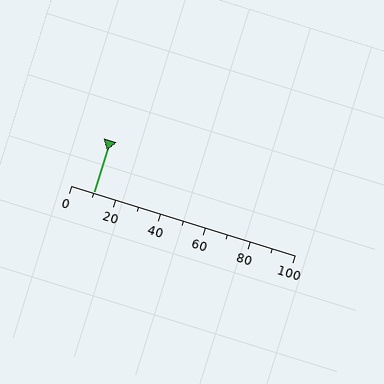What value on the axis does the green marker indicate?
The marker indicates approximately 10.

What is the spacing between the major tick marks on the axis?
The major ticks are spaced 20 apart.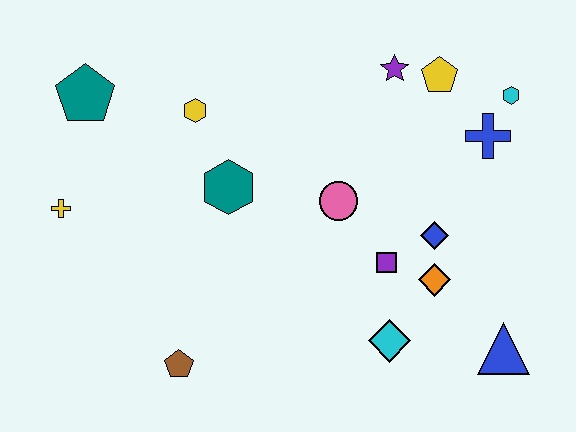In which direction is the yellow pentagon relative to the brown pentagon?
The yellow pentagon is above the brown pentagon.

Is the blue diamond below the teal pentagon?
Yes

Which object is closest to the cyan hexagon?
The blue cross is closest to the cyan hexagon.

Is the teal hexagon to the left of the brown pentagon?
No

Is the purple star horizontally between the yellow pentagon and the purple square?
Yes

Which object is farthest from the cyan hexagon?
The yellow cross is farthest from the cyan hexagon.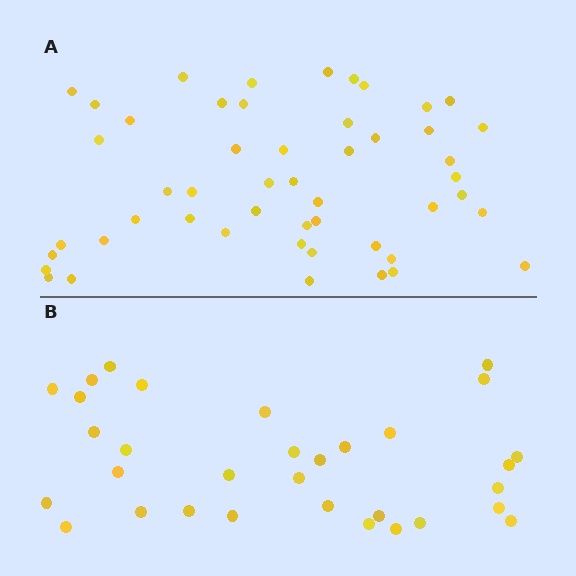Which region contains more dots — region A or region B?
Region A (the top region) has more dots.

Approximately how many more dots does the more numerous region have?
Region A has approximately 20 more dots than region B.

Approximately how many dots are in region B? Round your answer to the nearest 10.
About 30 dots. (The exact count is 32, which rounds to 30.)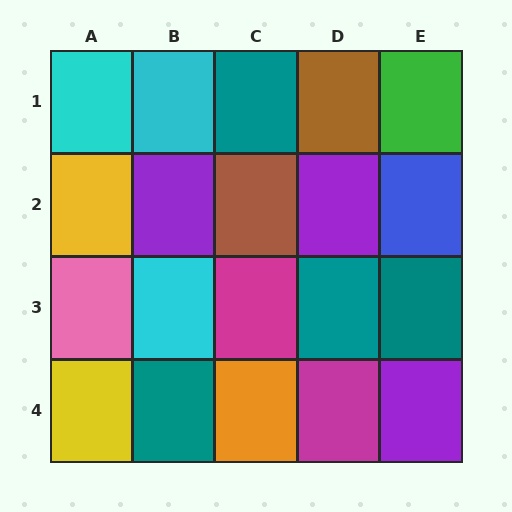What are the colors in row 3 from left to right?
Pink, cyan, magenta, teal, teal.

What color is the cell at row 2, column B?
Purple.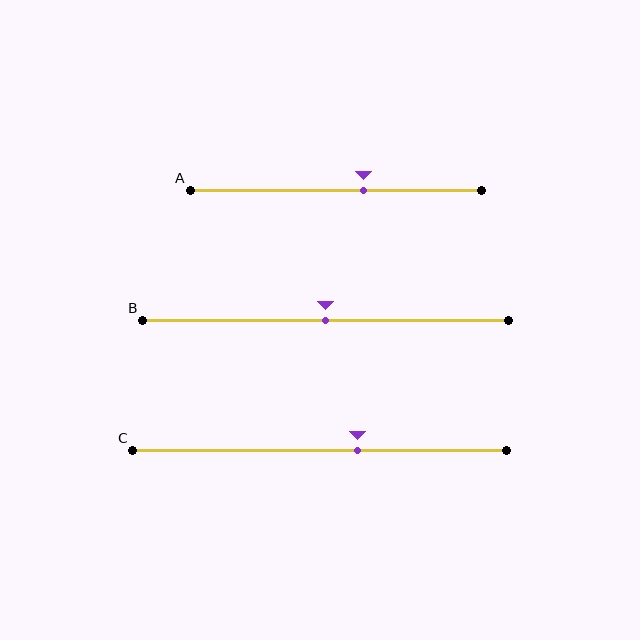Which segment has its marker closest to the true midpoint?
Segment B has its marker closest to the true midpoint.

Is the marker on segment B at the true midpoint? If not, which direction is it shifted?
Yes, the marker on segment B is at the true midpoint.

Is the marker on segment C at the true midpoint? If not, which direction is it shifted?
No, the marker on segment C is shifted to the right by about 10% of the segment length.